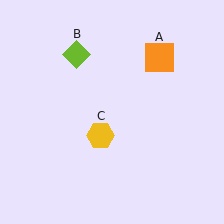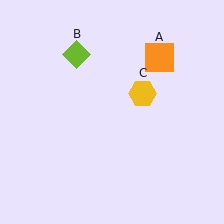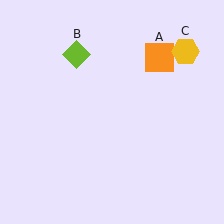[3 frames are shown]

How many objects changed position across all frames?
1 object changed position: yellow hexagon (object C).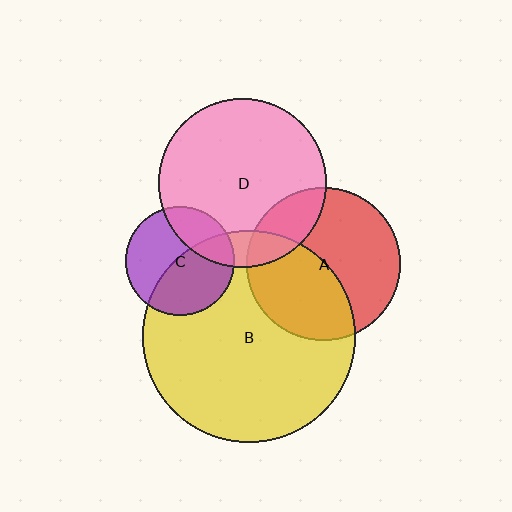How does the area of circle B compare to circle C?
Approximately 3.8 times.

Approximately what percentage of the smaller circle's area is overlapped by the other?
Approximately 50%.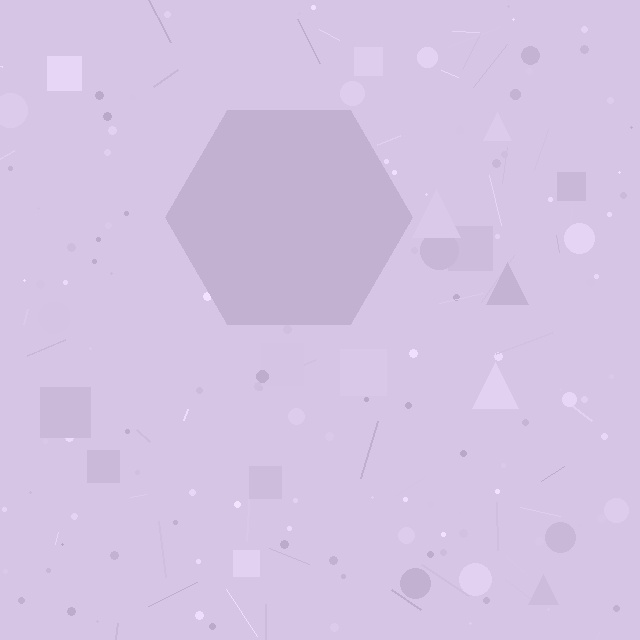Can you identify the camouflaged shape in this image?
The camouflaged shape is a hexagon.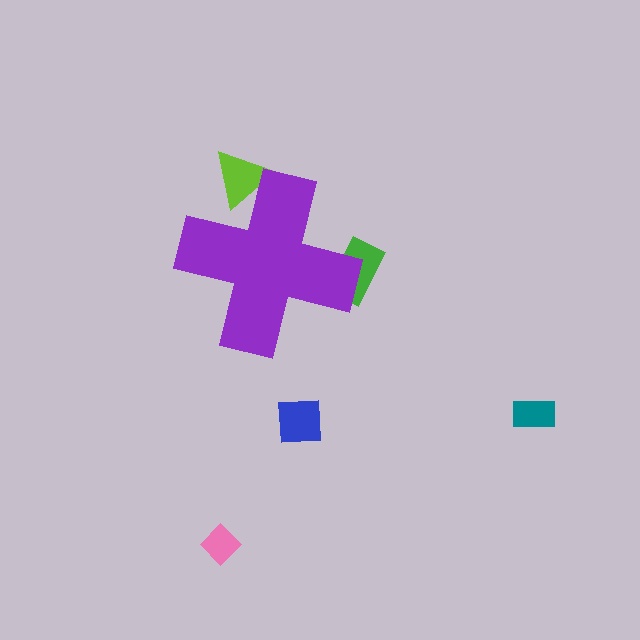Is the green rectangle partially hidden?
Yes, the green rectangle is partially hidden behind the purple cross.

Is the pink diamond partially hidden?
No, the pink diamond is fully visible.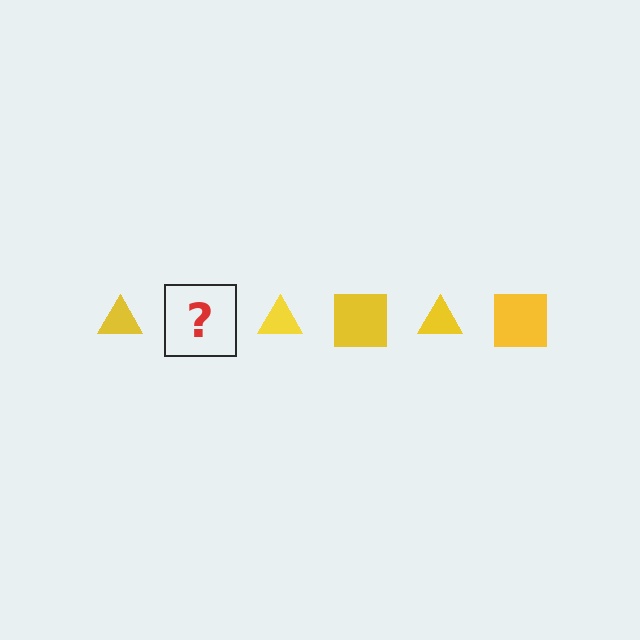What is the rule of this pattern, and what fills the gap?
The rule is that the pattern cycles through triangle, square shapes in yellow. The gap should be filled with a yellow square.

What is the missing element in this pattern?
The missing element is a yellow square.